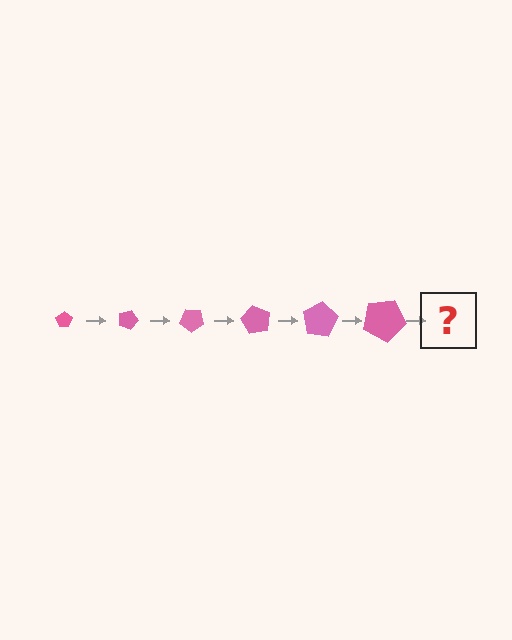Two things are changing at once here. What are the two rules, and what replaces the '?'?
The two rules are that the pentagon grows larger each step and it rotates 20 degrees each step. The '?' should be a pentagon, larger than the previous one and rotated 120 degrees from the start.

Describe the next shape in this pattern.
It should be a pentagon, larger than the previous one and rotated 120 degrees from the start.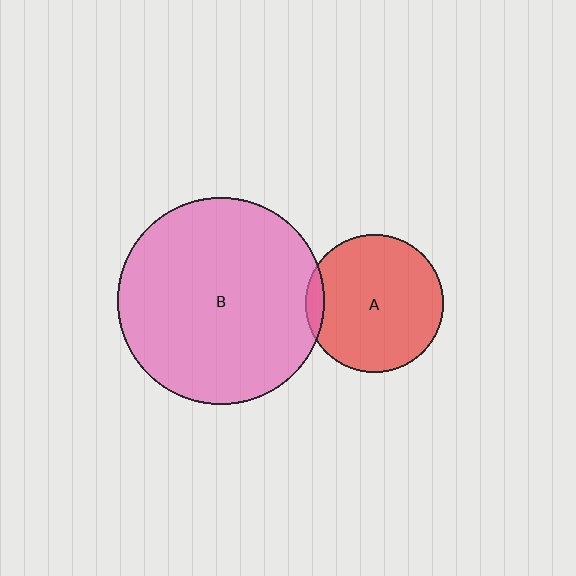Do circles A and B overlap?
Yes.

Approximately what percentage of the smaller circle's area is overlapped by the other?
Approximately 5%.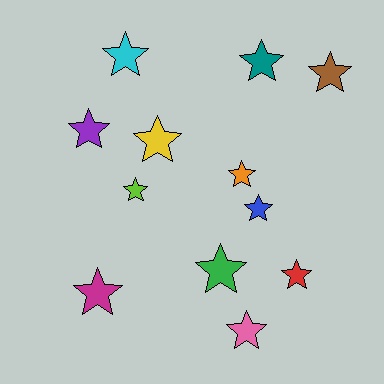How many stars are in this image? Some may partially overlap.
There are 12 stars.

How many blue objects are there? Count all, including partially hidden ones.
There is 1 blue object.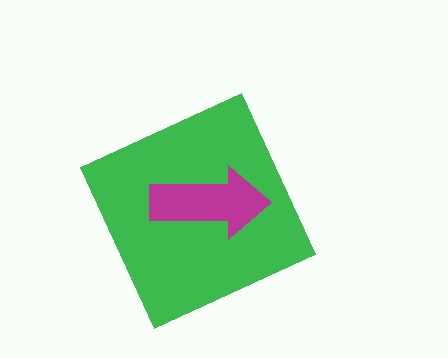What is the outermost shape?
The green diamond.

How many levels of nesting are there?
2.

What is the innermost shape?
The magenta arrow.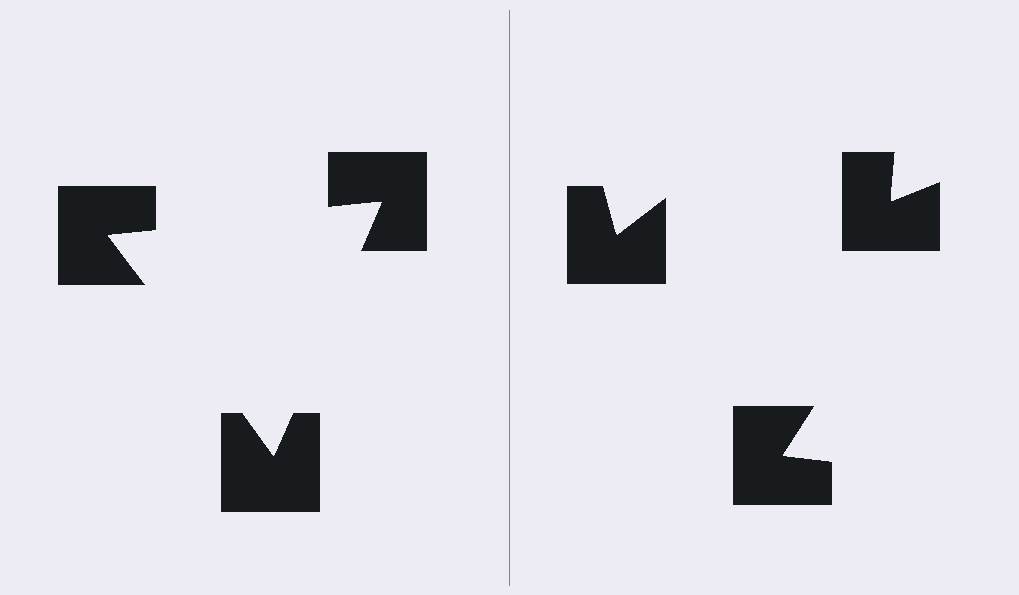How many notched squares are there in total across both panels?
6 — 3 on each side.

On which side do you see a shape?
An illusory triangle appears on the left side. On the right side the wedge cuts are rotated, so no coherent shape forms.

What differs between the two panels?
The notched squares are positioned identically on both sides; only the wedge orientations differ. On the left they align to a triangle; on the right they are misaligned.